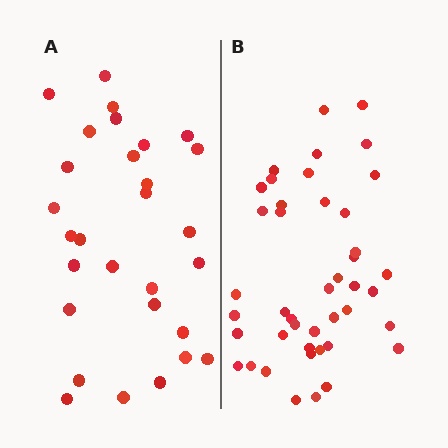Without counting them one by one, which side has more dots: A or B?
Region B (the right region) has more dots.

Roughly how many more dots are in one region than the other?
Region B has approximately 15 more dots than region A.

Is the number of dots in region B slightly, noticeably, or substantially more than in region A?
Region B has substantially more. The ratio is roughly 1.5 to 1.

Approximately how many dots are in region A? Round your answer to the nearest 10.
About 30 dots. (The exact count is 29, which rounds to 30.)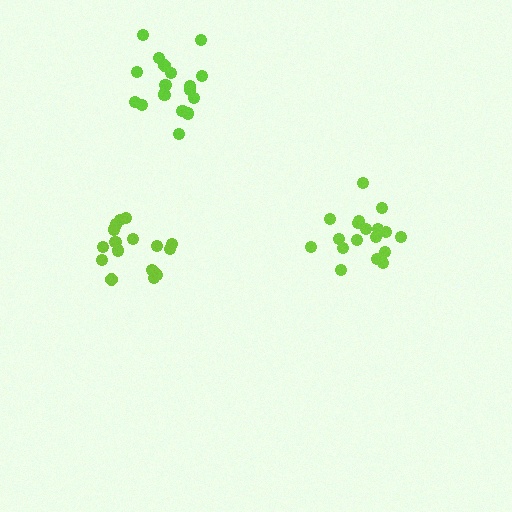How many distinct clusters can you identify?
There are 3 distinct clusters.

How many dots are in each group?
Group 1: 18 dots, Group 2: 17 dots, Group 3: 18 dots (53 total).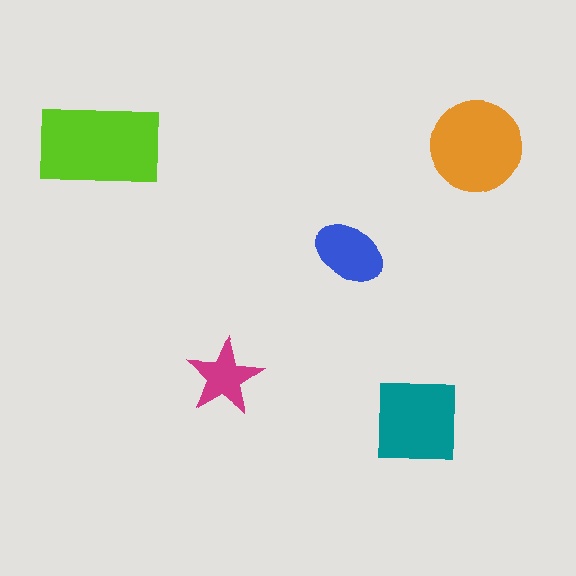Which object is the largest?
The lime rectangle.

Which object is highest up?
The orange circle is topmost.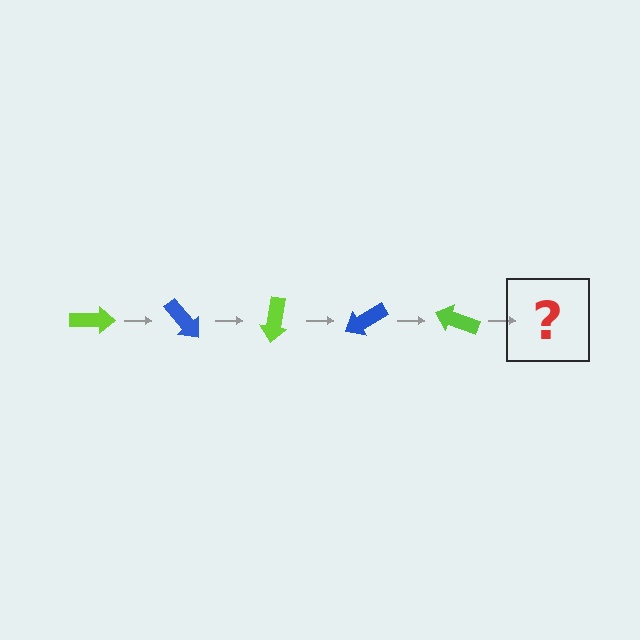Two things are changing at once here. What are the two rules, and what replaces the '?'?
The two rules are that it rotates 50 degrees each step and the color cycles through lime and blue. The '?' should be a blue arrow, rotated 250 degrees from the start.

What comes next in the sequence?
The next element should be a blue arrow, rotated 250 degrees from the start.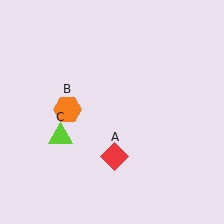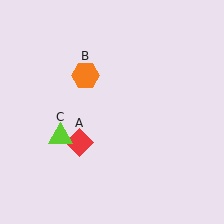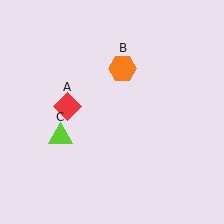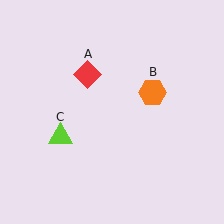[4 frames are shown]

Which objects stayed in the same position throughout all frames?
Lime triangle (object C) remained stationary.